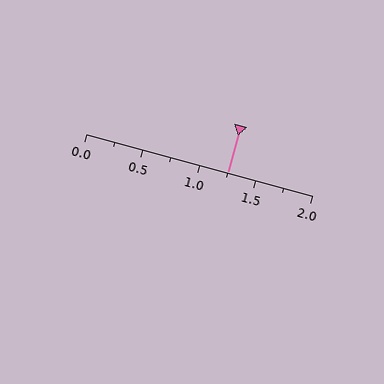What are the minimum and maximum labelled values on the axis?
The axis runs from 0.0 to 2.0.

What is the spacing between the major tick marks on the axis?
The major ticks are spaced 0.5 apart.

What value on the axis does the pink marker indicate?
The marker indicates approximately 1.25.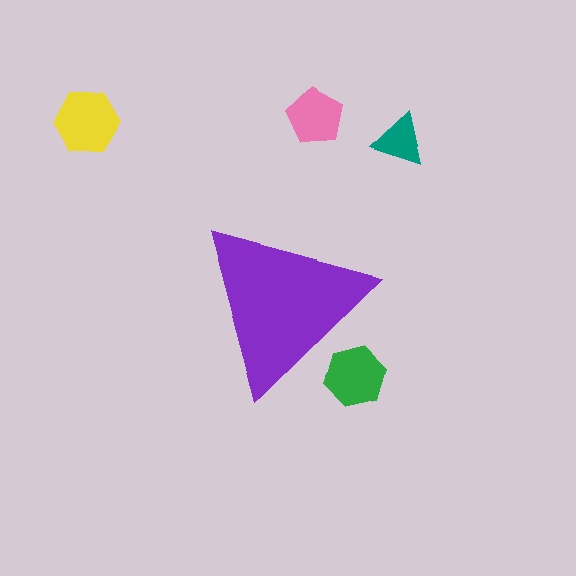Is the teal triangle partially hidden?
No, the teal triangle is fully visible.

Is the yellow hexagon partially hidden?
No, the yellow hexagon is fully visible.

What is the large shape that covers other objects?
A purple triangle.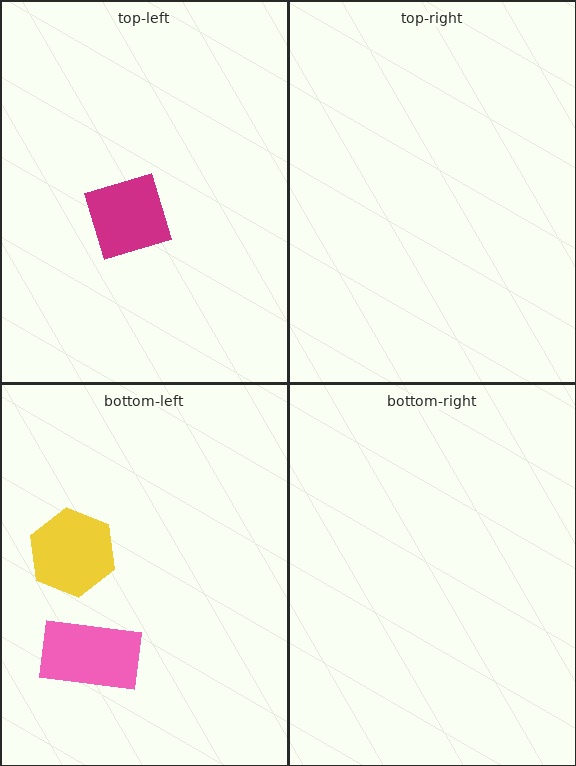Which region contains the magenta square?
The top-left region.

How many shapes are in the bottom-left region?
2.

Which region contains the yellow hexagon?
The bottom-left region.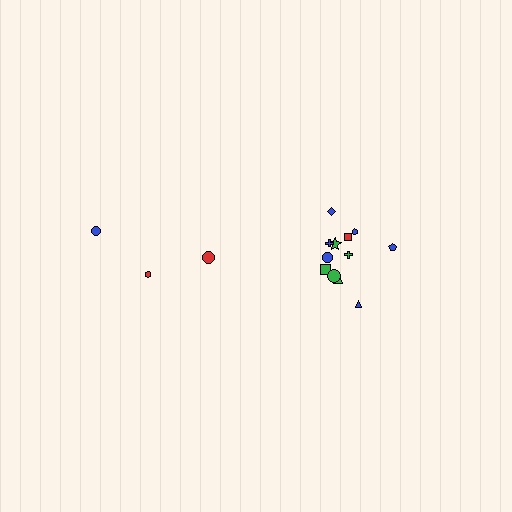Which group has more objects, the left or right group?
The right group.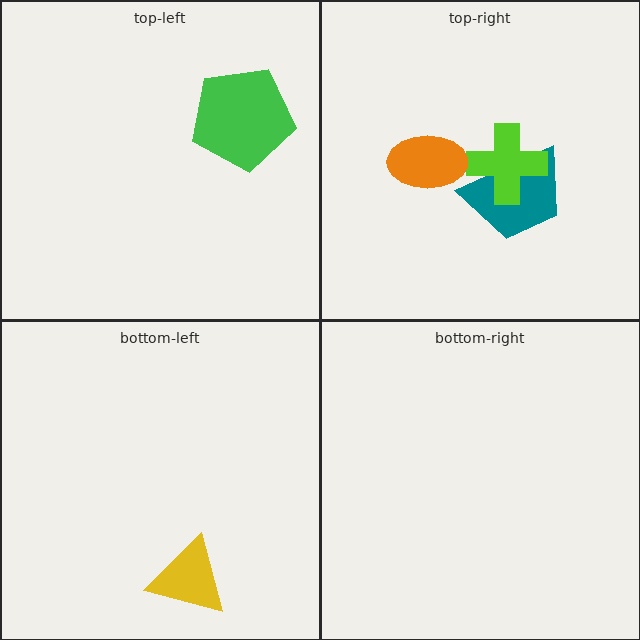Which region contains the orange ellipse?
The top-right region.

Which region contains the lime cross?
The top-right region.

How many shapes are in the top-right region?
3.